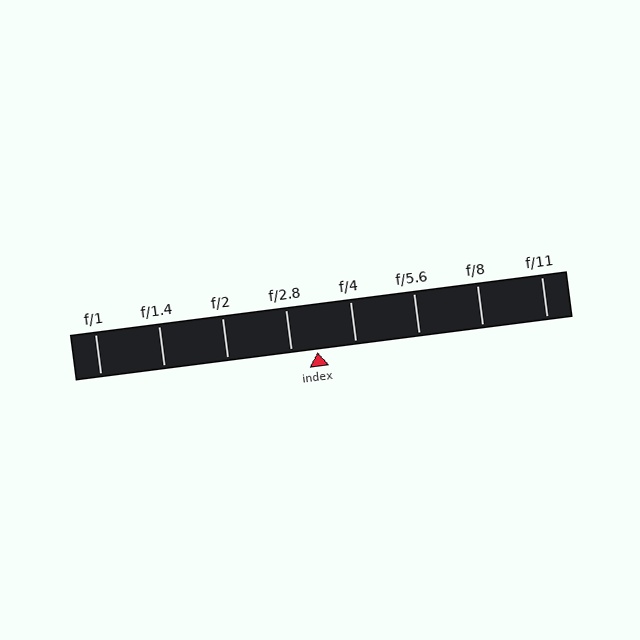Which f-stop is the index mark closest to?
The index mark is closest to f/2.8.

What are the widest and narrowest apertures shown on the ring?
The widest aperture shown is f/1 and the narrowest is f/11.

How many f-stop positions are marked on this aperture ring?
There are 8 f-stop positions marked.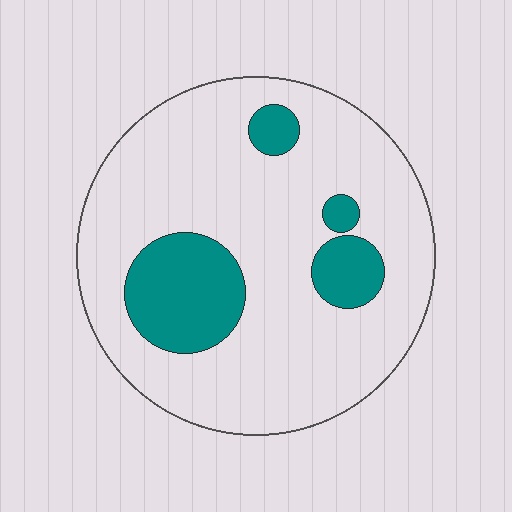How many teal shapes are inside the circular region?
4.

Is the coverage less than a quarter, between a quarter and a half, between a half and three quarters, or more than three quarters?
Less than a quarter.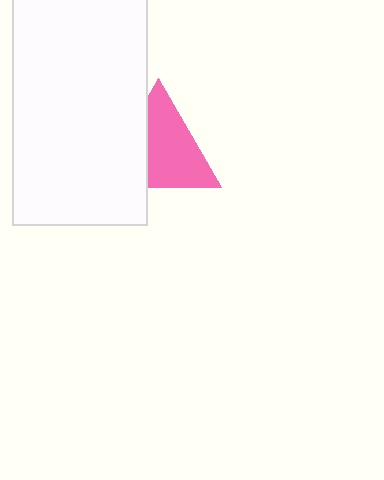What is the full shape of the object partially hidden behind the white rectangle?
The partially hidden object is a pink triangle.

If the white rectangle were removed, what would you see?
You would see the complete pink triangle.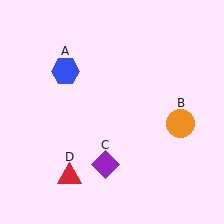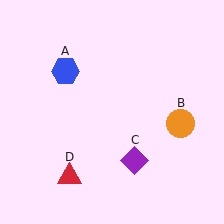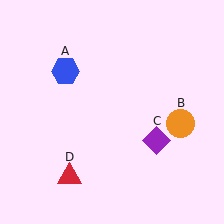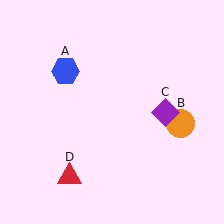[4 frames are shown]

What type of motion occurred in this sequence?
The purple diamond (object C) rotated counterclockwise around the center of the scene.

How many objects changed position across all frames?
1 object changed position: purple diamond (object C).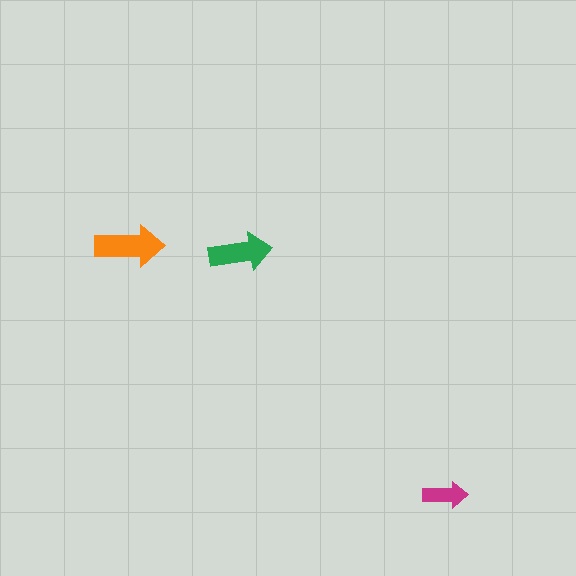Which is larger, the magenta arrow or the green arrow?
The green one.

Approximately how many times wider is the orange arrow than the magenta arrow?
About 1.5 times wider.